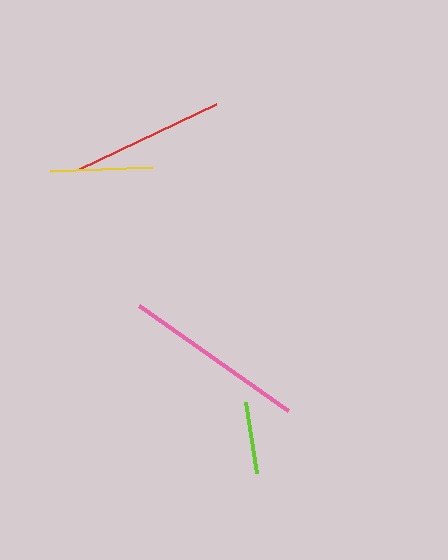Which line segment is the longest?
The pink line is the longest at approximately 182 pixels.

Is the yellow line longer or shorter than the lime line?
The yellow line is longer than the lime line.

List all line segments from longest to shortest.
From longest to shortest: pink, red, yellow, lime.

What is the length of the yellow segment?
The yellow segment is approximately 102 pixels long.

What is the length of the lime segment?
The lime segment is approximately 71 pixels long.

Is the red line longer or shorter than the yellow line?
The red line is longer than the yellow line.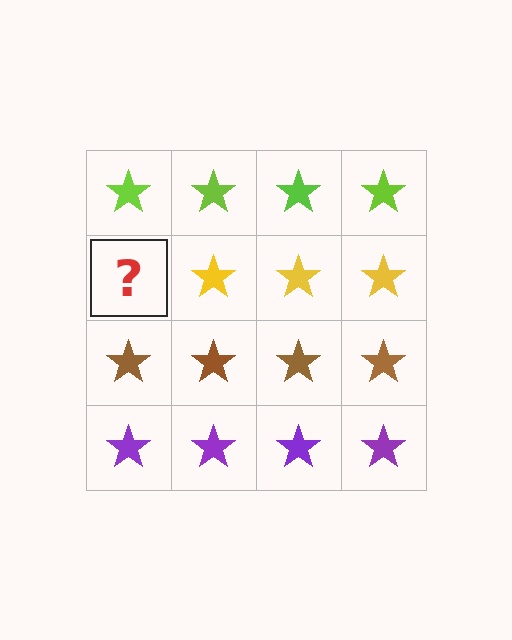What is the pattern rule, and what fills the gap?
The rule is that each row has a consistent color. The gap should be filled with a yellow star.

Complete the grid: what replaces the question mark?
The question mark should be replaced with a yellow star.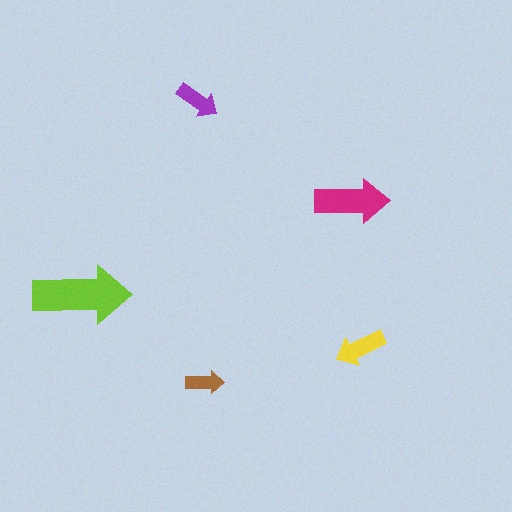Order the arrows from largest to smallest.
the lime one, the magenta one, the yellow one, the purple one, the brown one.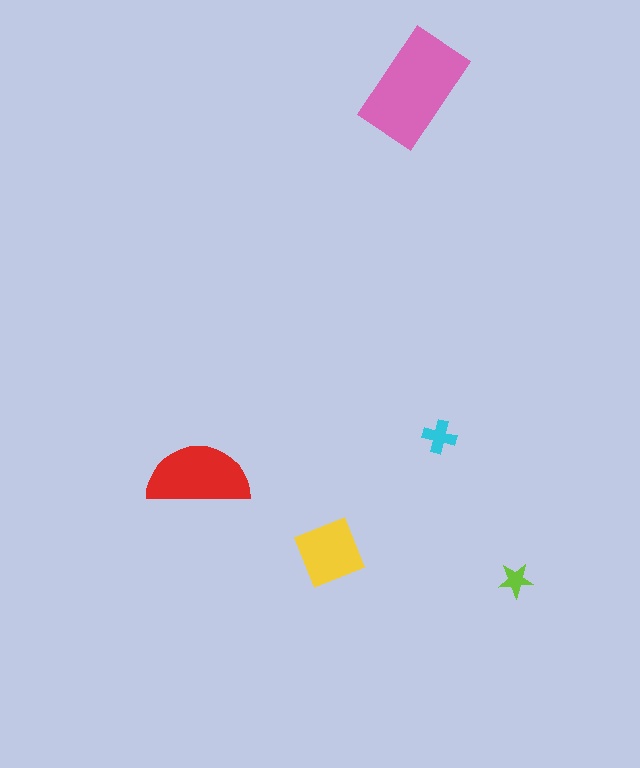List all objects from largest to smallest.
The pink rectangle, the red semicircle, the yellow diamond, the cyan cross, the lime star.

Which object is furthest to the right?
The lime star is rightmost.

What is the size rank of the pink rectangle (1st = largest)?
1st.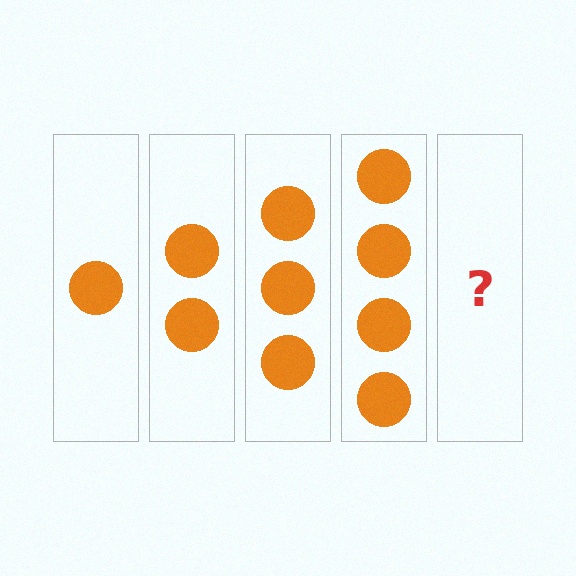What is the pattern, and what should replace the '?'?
The pattern is that each step adds one more circle. The '?' should be 5 circles.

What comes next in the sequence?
The next element should be 5 circles.